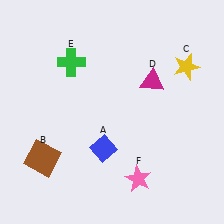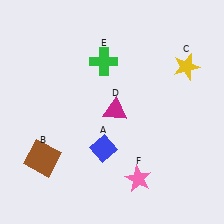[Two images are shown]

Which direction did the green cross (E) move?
The green cross (E) moved right.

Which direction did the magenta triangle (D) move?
The magenta triangle (D) moved left.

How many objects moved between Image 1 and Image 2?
2 objects moved between the two images.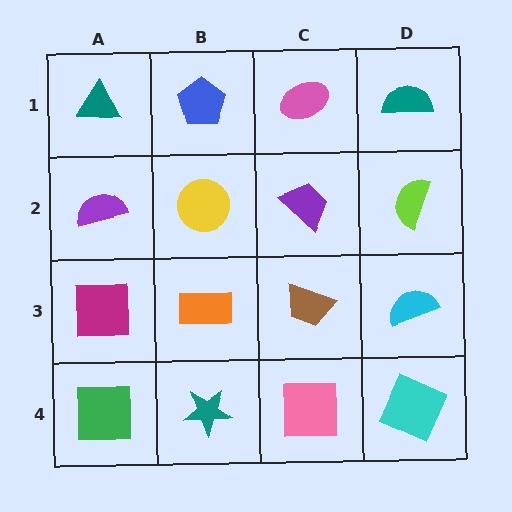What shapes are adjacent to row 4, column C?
A brown trapezoid (row 3, column C), a teal star (row 4, column B), a cyan square (row 4, column D).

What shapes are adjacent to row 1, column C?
A purple trapezoid (row 2, column C), a blue pentagon (row 1, column B), a teal semicircle (row 1, column D).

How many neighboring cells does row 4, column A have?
2.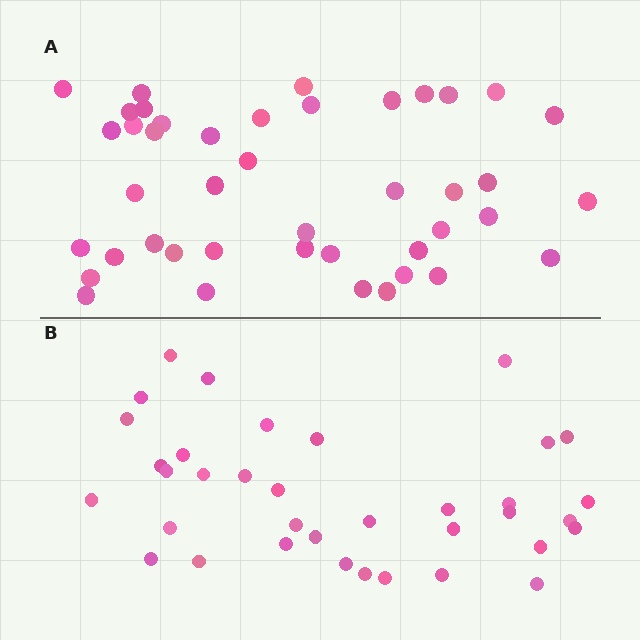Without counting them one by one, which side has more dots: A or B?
Region A (the top region) has more dots.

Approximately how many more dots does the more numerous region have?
Region A has roughly 8 or so more dots than region B.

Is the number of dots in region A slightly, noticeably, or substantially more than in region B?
Region A has only slightly more — the two regions are fairly close. The ratio is roughly 1.2 to 1.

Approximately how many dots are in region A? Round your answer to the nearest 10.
About 40 dots. (The exact count is 43, which rounds to 40.)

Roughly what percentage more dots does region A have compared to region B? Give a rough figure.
About 20% more.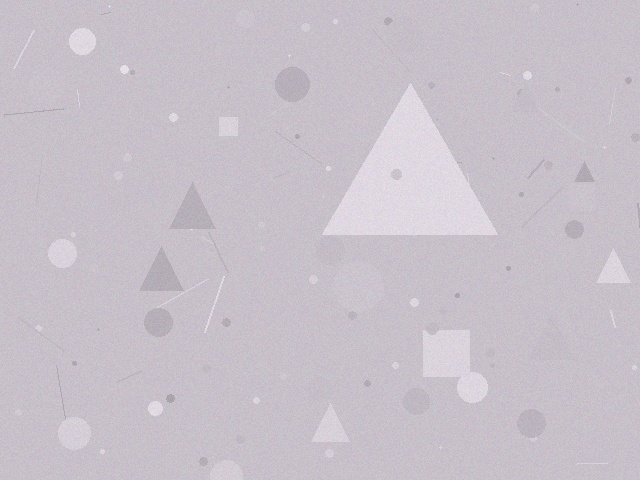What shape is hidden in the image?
A triangle is hidden in the image.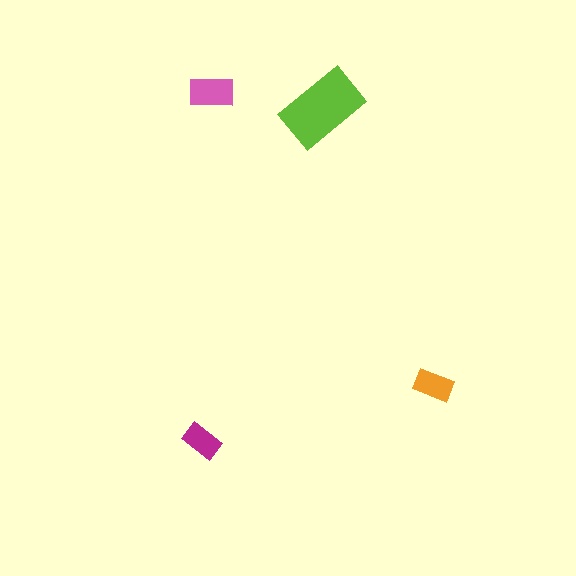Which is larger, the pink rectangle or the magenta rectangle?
The pink one.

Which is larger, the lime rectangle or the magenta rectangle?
The lime one.